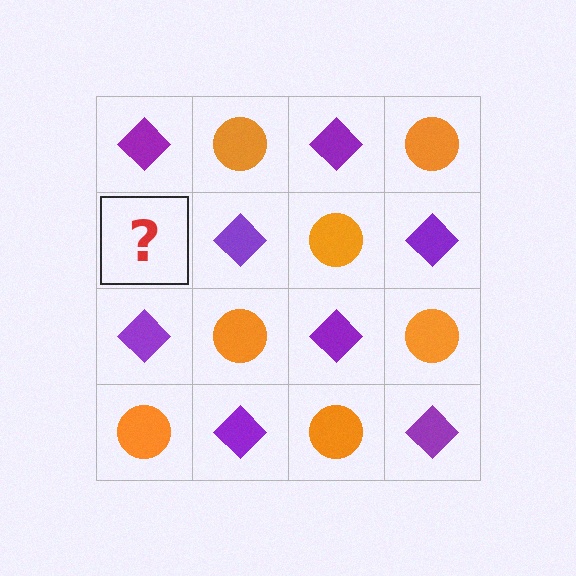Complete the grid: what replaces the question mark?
The question mark should be replaced with an orange circle.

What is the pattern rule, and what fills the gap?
The rule is that it alternates purple diamond and orange circle in a checkerboard pattern. The gap should be filled with an orange circle.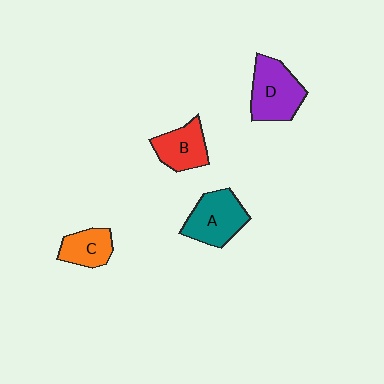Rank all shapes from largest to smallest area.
From largest to smallest: D (purple), A (teal), B (red), C (orange).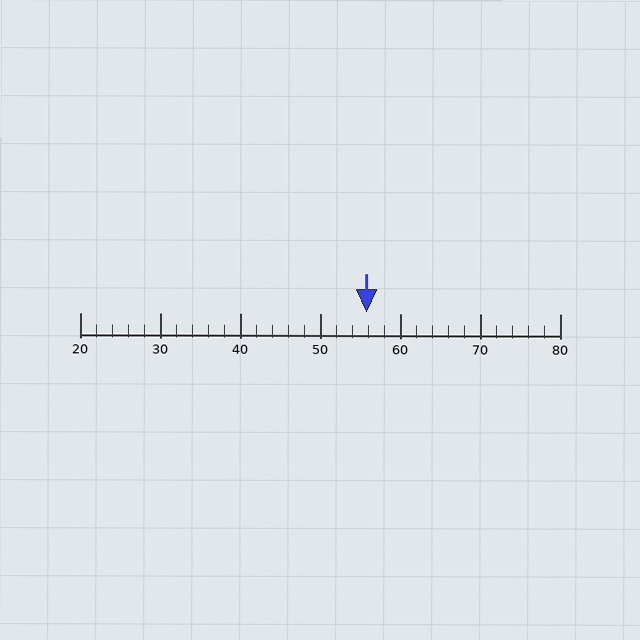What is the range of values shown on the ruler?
The ruler shows values from 20 to 80.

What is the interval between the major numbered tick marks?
The major tick marks are spaced 10 units apart.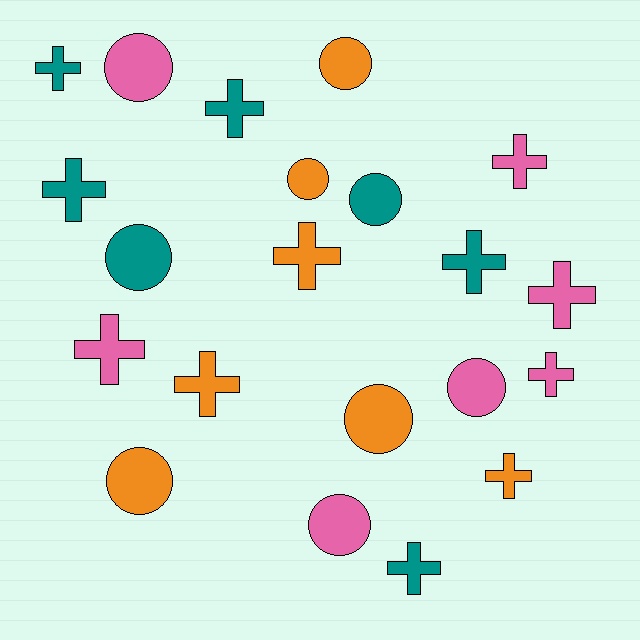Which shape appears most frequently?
Cross, with 12 objects.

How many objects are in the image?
There are 21 objects.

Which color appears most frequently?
Teal, with 7 objects.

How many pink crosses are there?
There are 4 pink crosses.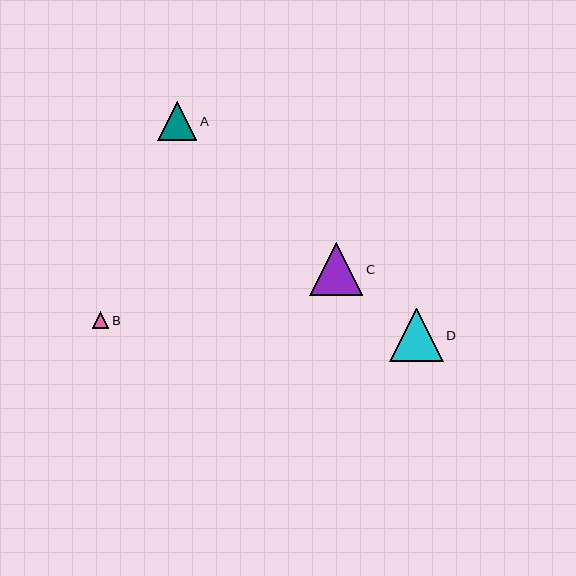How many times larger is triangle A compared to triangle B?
Triangle A is approximately 2.3 times the size of triangle B.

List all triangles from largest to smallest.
From largest to smallest: C, D, A, B.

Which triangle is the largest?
Triangle C is the largest with a size of approximately 53 pixels.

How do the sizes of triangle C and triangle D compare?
Triangle C and triangle D are approximately the same size.